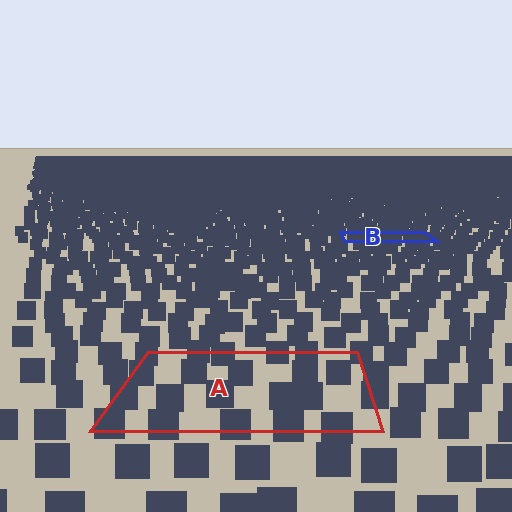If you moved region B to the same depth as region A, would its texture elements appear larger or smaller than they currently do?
They would appear larger. At a closer depth, the same texture elements are projected at a bigger on-screen size.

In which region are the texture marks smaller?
The texture marks are smaller in region B, because it is farther away.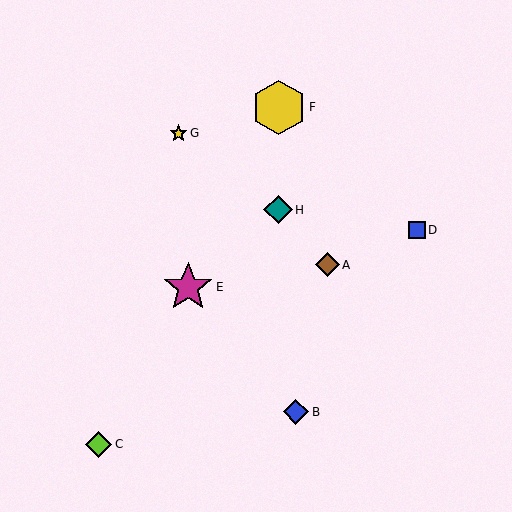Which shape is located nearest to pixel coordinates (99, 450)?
The lime diamond (labeled C) at (99, 444) is nearest to that location.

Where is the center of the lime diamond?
The center of the lime diamond is at (99, 444).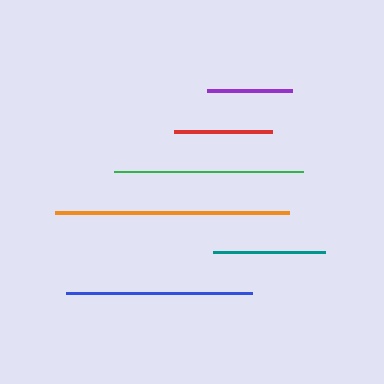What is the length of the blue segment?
The blue segment is approximately 186 pixels long.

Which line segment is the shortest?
The purple line is the shortest at approximately 85 pixels.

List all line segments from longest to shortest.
From longest to shortest: orange, green, blue, teal, red, purple.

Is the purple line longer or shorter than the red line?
The red line is longer than the purple line.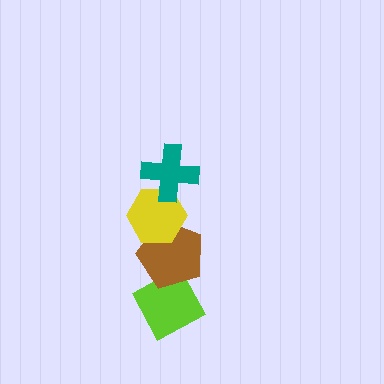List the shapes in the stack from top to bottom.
From top to bottom: the teal cross, the yellow hexagon, the brown pentagon, the lime diamond.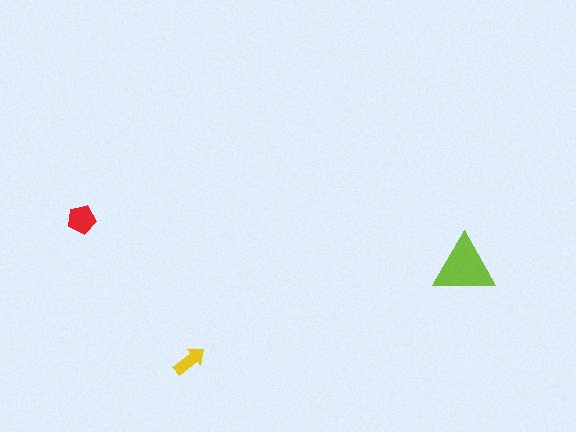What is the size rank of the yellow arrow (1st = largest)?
3rd.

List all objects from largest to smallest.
The lime triangle, the red pentagon, the yellow arrow.